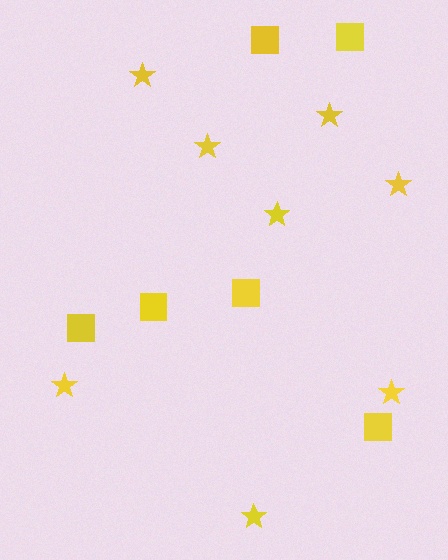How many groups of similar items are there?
There are 2 groups: one group of squares (6) and one group of stars (8).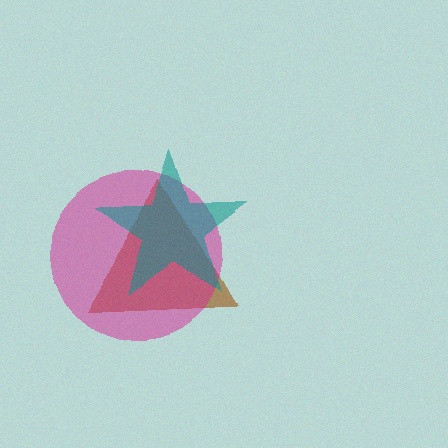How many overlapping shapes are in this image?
There are 3 overlapping shapes in the image.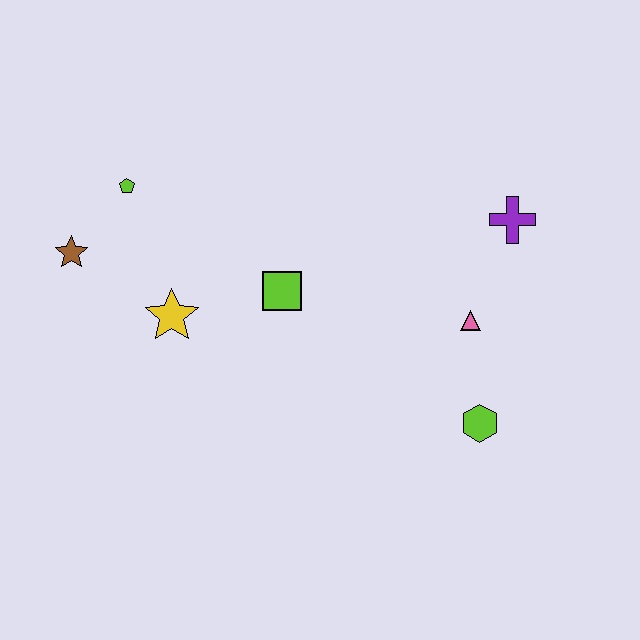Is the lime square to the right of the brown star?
Yes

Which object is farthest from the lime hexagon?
The brown star is farthest from the lime hexagon.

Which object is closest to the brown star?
The lime pentagon is closest to the brown star.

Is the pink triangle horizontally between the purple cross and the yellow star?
Yes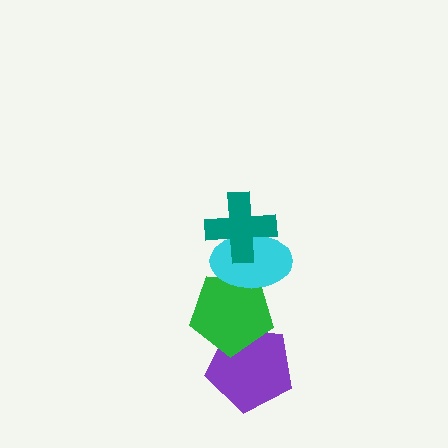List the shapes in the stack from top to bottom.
From top to bottom: the teal cross, the cyan ellipse, the green pentagon, the purple pentagon.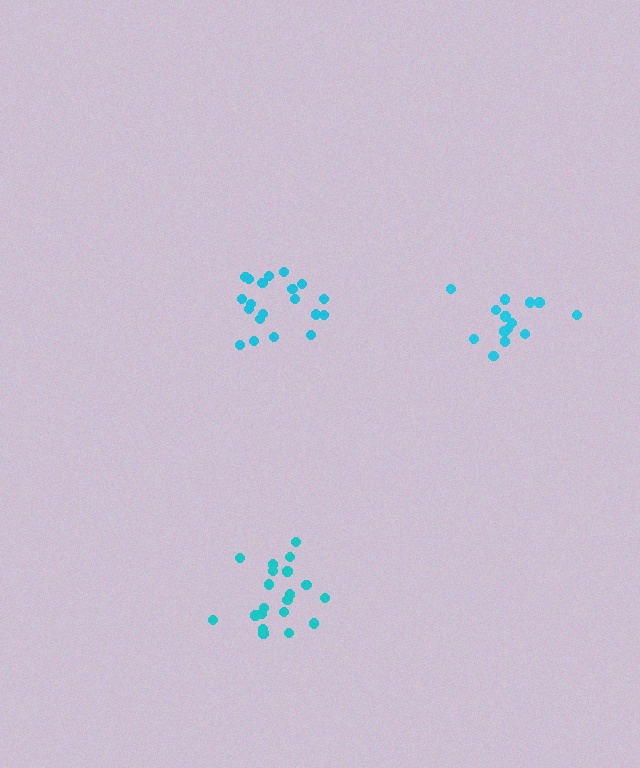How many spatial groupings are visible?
There are 3 spatial groupings.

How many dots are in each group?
Group 1: 20 dots, Group 2: 14 dots, Group 3: 20 dots (54 total).